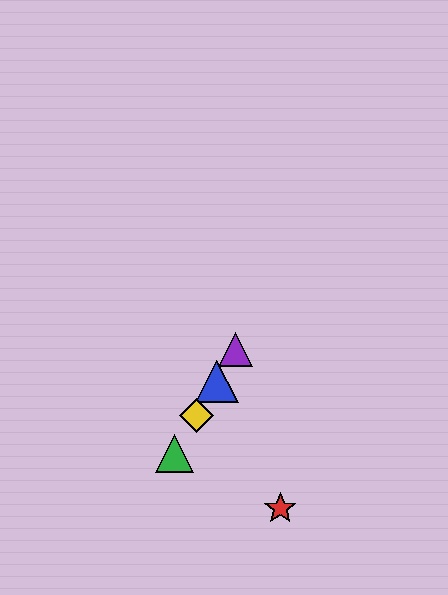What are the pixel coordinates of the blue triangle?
The blue triangle is at (217, 381).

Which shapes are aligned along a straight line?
The blue triangle, the green triangle, the yellow diamond, the purple triangle are aligned along a straight line.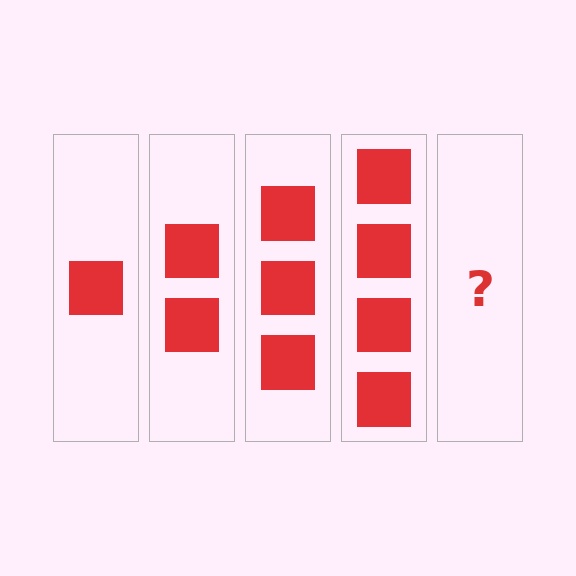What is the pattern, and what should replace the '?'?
The pattern is that each step adds one more square. The '?' should be 5 squares.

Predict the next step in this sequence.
The next step is 5 squares.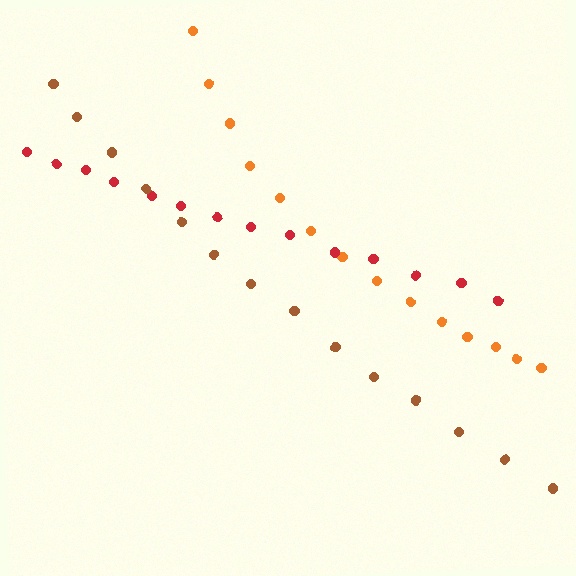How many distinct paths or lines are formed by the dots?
There are 3 distinct paths.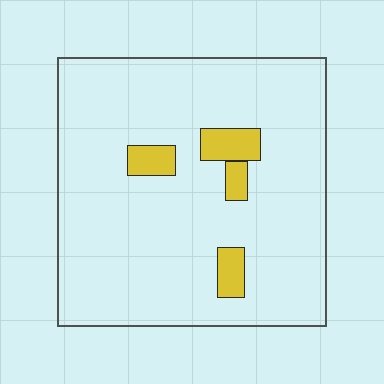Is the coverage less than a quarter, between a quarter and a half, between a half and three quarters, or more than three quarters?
Less than a quarter.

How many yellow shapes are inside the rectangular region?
4.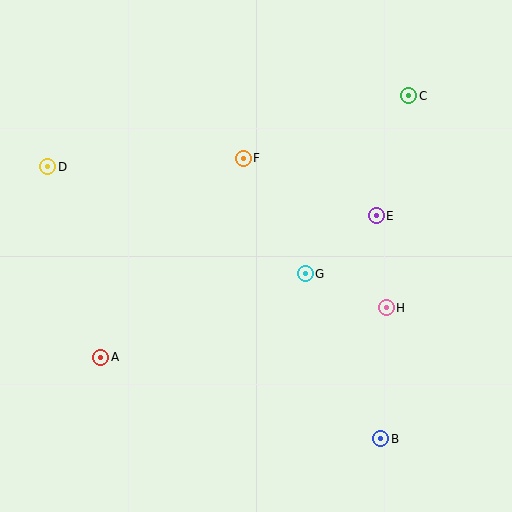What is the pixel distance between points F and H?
The distance between F and H is 207 pixels.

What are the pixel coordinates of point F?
Point F is at (243, 158).